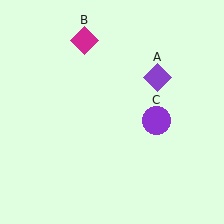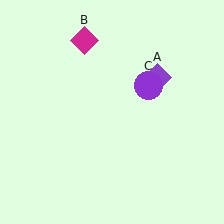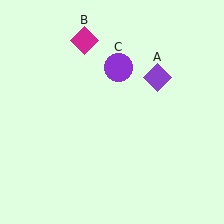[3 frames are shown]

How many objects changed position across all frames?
1 object changed position: purple circle (object C).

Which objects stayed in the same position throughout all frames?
Purple diamond (object A) and magenta diamond (object B) remained stationary.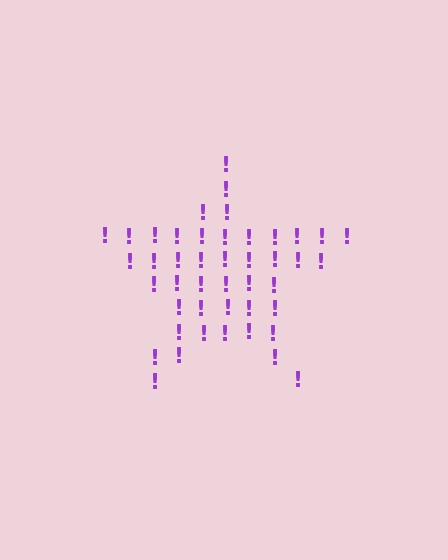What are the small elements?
The small elements are exclamation marks.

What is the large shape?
The large shape is a star.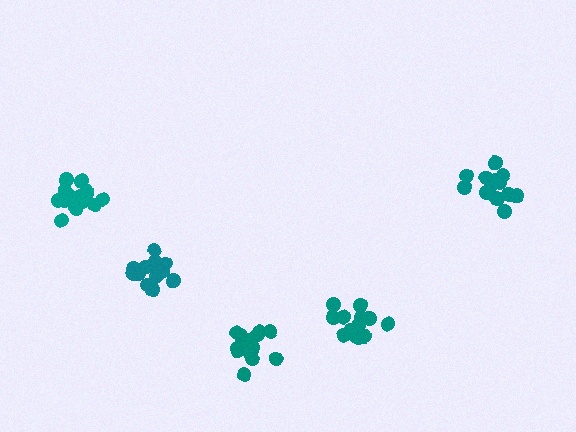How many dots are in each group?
Group 1: 15 dots, Group 2: 16 dots, Group 3: 14 dots, Group 4: 15 dots, Group 5: 15 dots (75 total).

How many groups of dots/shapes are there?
There are 5 groups.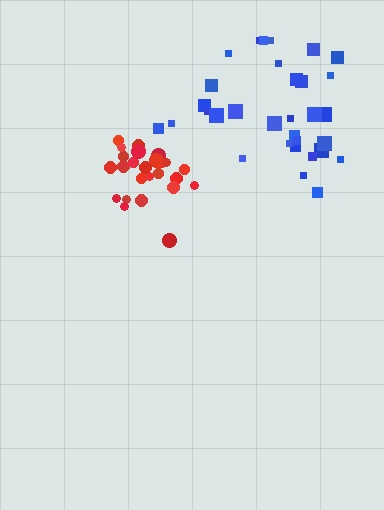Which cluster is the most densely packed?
Red.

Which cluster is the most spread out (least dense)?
Blue.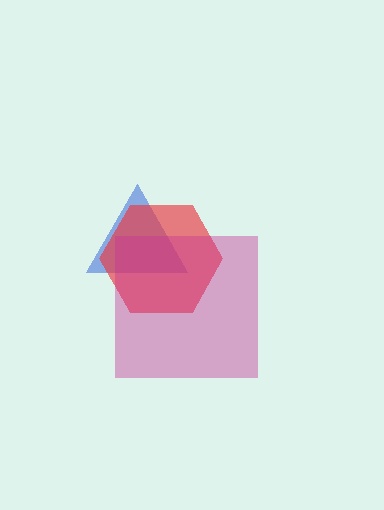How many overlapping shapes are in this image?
There are 3 overlapping shapes in the image.